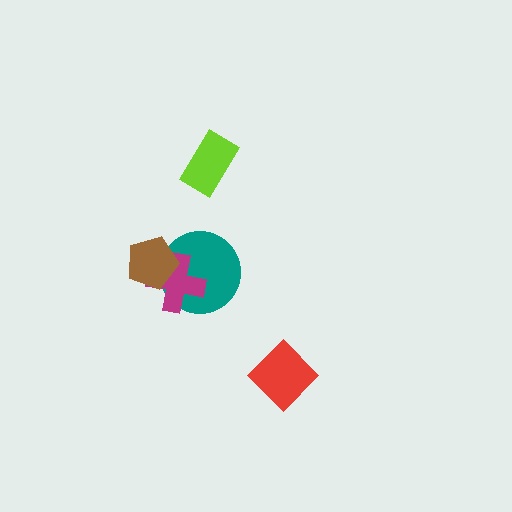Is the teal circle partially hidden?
Yes, it is partially covered by another shape.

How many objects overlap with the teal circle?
2 objects overlap with the teal circle.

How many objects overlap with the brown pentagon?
2 objects overlap with the brown pentagon.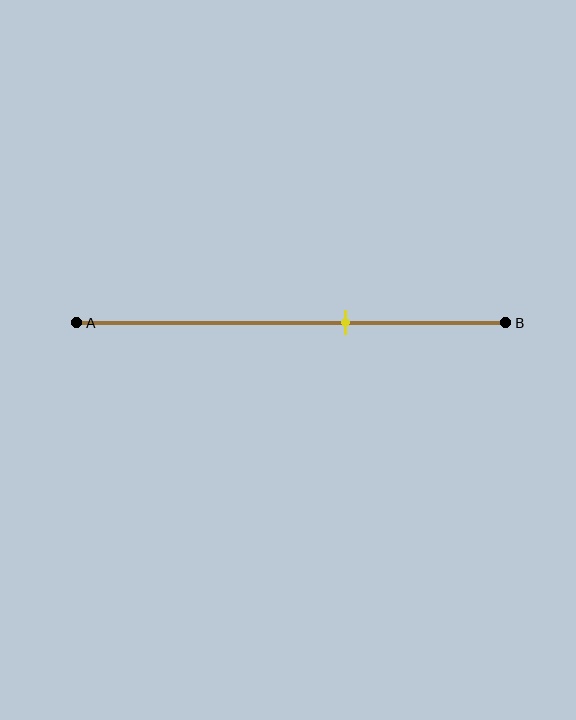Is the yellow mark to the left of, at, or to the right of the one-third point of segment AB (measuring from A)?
The yellow mark is to the right of the one-third point of segment AB.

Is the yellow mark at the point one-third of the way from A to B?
No, the mark is at about 65% from A, not at the 33% one-third point.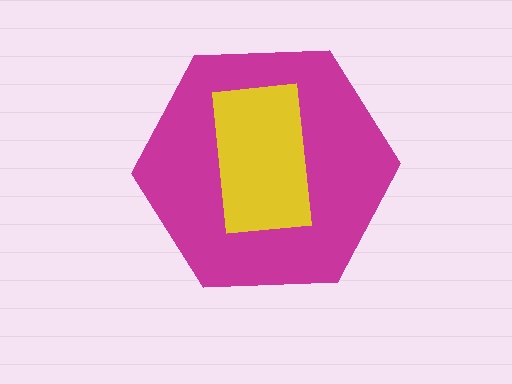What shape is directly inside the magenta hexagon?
The yellow rectangle.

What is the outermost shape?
The magenta hexagon.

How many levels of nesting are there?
2.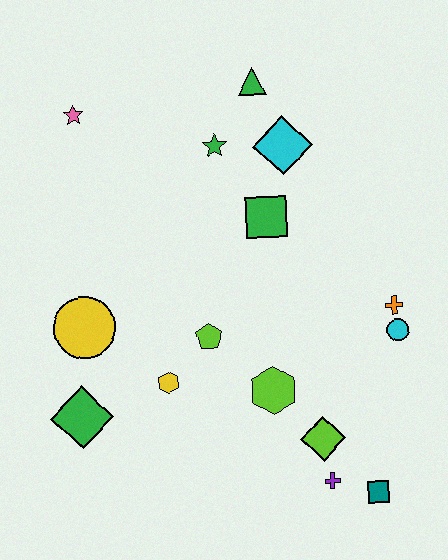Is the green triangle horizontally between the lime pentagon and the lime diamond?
Yes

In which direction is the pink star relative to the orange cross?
The pink star is to the left of the orange cross.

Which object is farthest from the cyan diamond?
The teal square is farthest from the cyan diamond.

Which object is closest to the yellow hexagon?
The lime pentagon is closest to the yellow hexagon.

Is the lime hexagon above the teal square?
Yes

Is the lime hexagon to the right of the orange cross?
No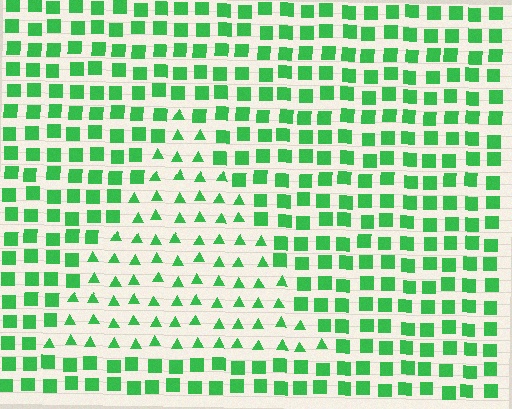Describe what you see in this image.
The image is filled with small green elements arranged in a uniform grid. A triangle-shaped region contains triangles, while the surrounding area contains squares. The boundary is defined purely by the change in element shape.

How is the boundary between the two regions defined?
The boundary is defined by a change in element shape: triangles inside vs. squares outside. All elements share the same color and spacing.